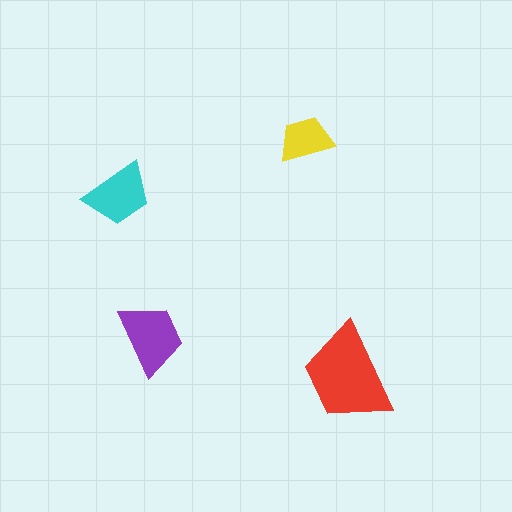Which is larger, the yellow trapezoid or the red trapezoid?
The red one.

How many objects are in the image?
There are 4 objects in the image.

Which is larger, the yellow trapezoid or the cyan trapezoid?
The cyan one.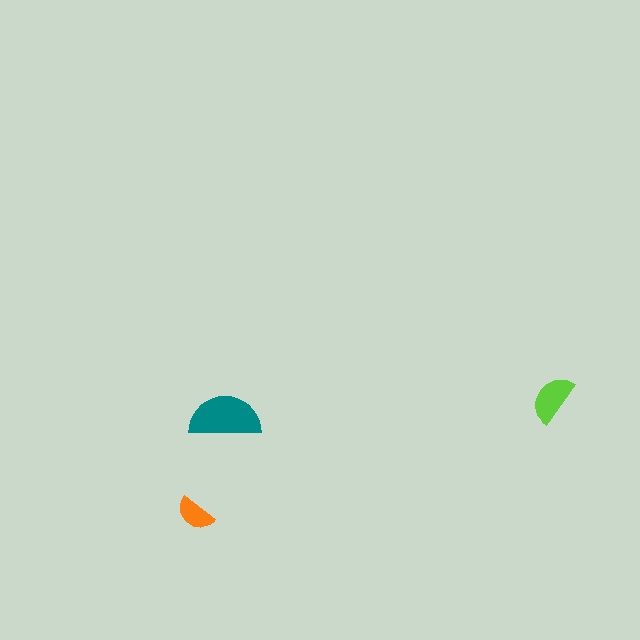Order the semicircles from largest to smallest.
the teal one, the lime one, the orange one.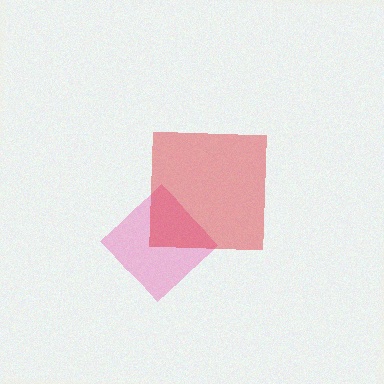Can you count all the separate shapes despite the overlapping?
Yes, there are 2 separate shapes.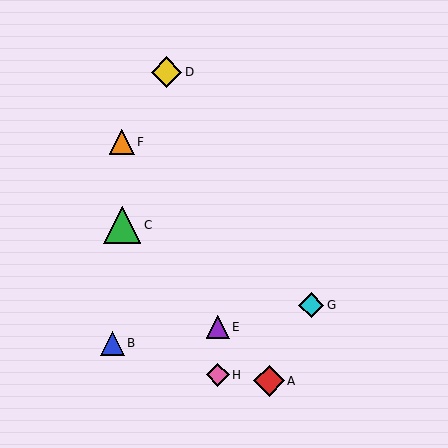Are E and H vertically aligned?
Yes, both are at x≈218.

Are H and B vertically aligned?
No, H is at x≈218 and B is at x≈112.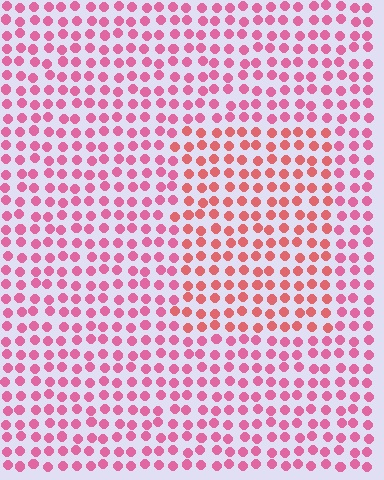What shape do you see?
I see a rectangle.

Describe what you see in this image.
The image is filled with small pink elements in a uniform arrangement. A rectangle-shaped region is visible where the elements are tinted to a slightly different hue, forming a subtle color boundary.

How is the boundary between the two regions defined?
The boundary is defined purely by a slight shift in hue (about 26 degrees). Spacing, size, and orientation are identical on both sides.